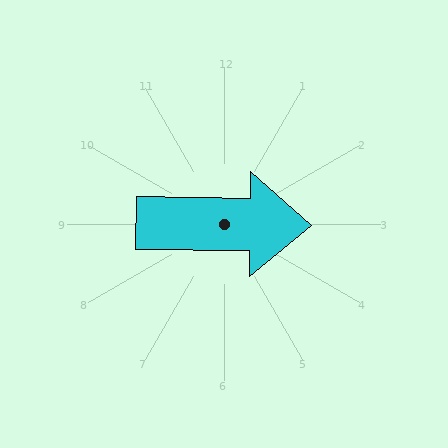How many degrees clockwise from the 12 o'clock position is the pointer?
Approximately 91 degrees.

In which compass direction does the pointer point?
East.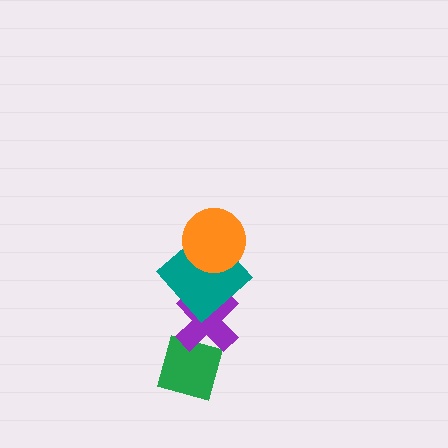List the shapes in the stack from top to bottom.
From top to bottom: the orange circle, the teal diamond, the purple cross, the green diamond.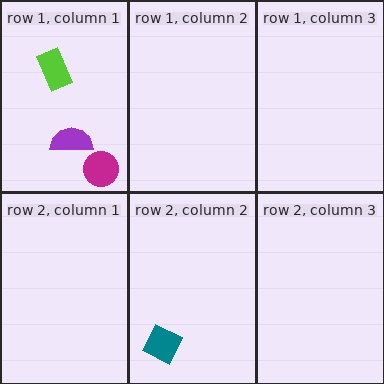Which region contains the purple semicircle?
The row 1, column 1 region.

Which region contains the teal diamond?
The row 2, column 2 region.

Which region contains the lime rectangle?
The row 1, column 1 region.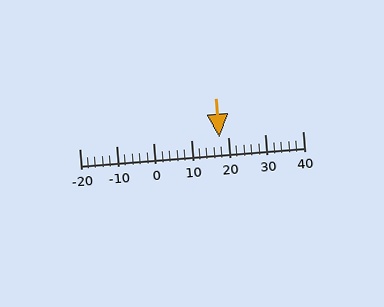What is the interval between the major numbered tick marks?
The major tick marks are spaced 10 units apart.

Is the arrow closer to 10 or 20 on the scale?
The arrow is closer to 20.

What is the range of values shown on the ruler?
The ruler shows values from -20 to 40.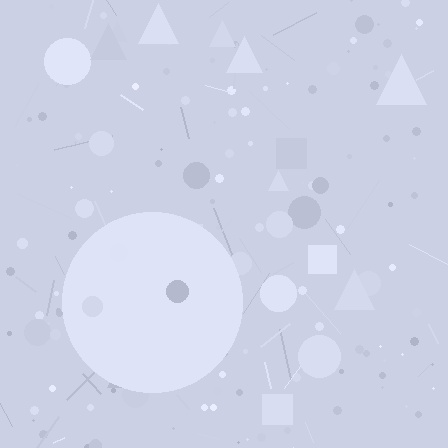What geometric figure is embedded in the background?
A circle is embedded in the background.